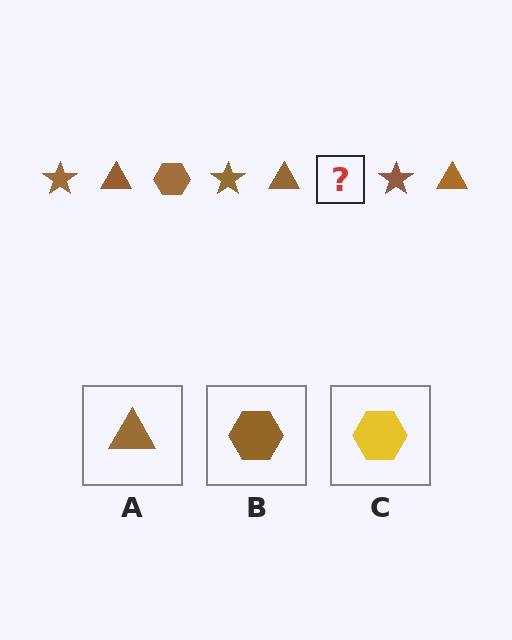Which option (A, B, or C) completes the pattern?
B.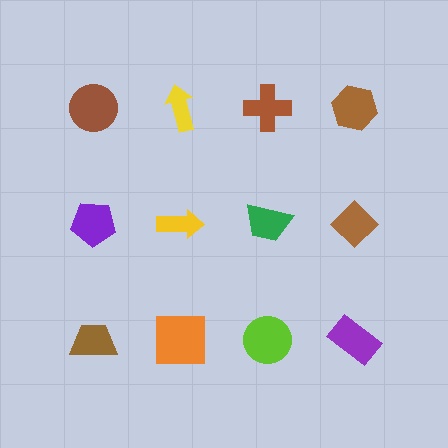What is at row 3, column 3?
A lime circle.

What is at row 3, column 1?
A brown trapezoid.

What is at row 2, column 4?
A brown diamond.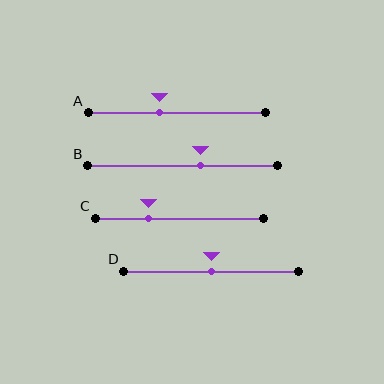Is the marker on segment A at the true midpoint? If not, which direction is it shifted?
No, the marker on segment A is shifted to the left by about 10% of the segment length.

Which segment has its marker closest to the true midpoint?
Segment D has its marker closest to the true midpoint.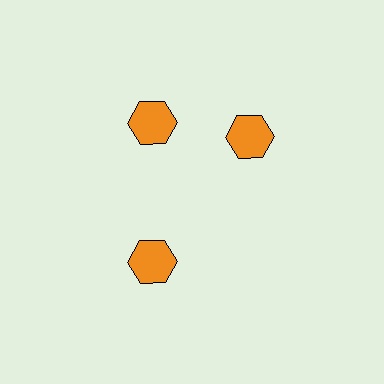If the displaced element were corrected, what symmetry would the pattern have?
It would have 3-fold rotational symmetry — the pattern would map onto itself every 120 degrees.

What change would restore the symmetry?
The symmetry would be restored by rotating it back into even spacing with its neighbors so that all 3 hexagons sit at equal angles and equal distance from the center.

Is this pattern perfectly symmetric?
No. The 3 orange hexagons are arranged in a ring, but one element near the 3 o'clock position is rotated out of alignment along the ring, breaking the 3-fold rotational symmetry.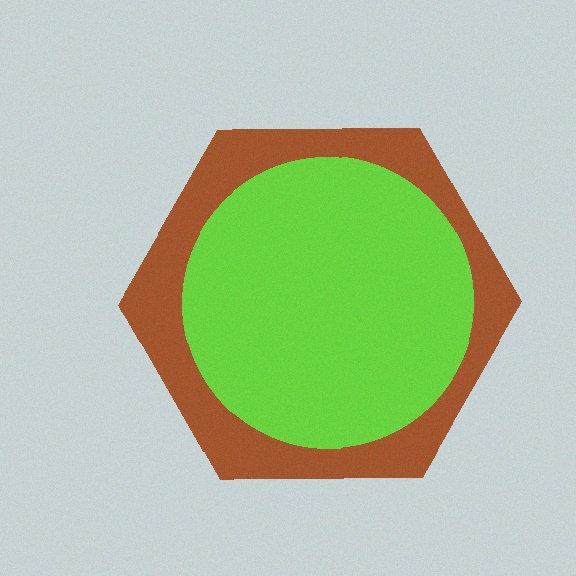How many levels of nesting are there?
2.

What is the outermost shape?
The brown hexagon.